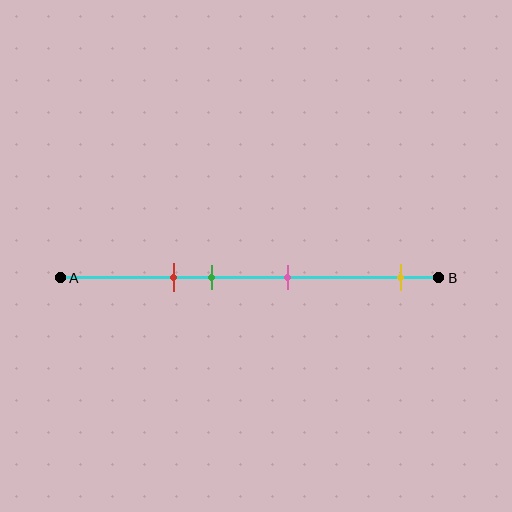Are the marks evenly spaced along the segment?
No, the marks are not evenly spaced.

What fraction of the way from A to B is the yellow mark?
The yellow mark is approximately 90% (0.9) of the way from A to B.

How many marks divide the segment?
There are 4 marks dividing the segment.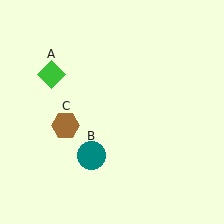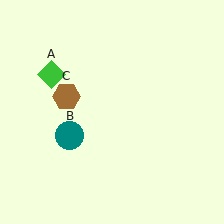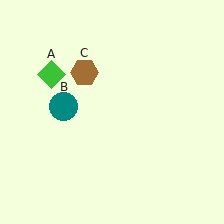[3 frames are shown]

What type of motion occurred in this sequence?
The teal circle (object B), brown hexagon (object C) rotated clockwise around the center of the scene.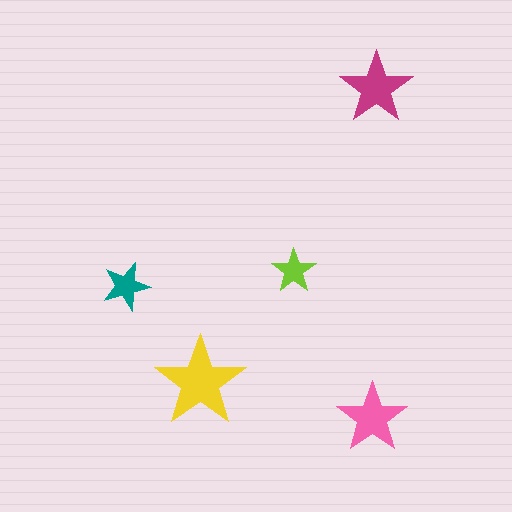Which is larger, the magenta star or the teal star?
The magenta one.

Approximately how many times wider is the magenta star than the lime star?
About 1.5 times wider.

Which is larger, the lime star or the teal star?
The teal one.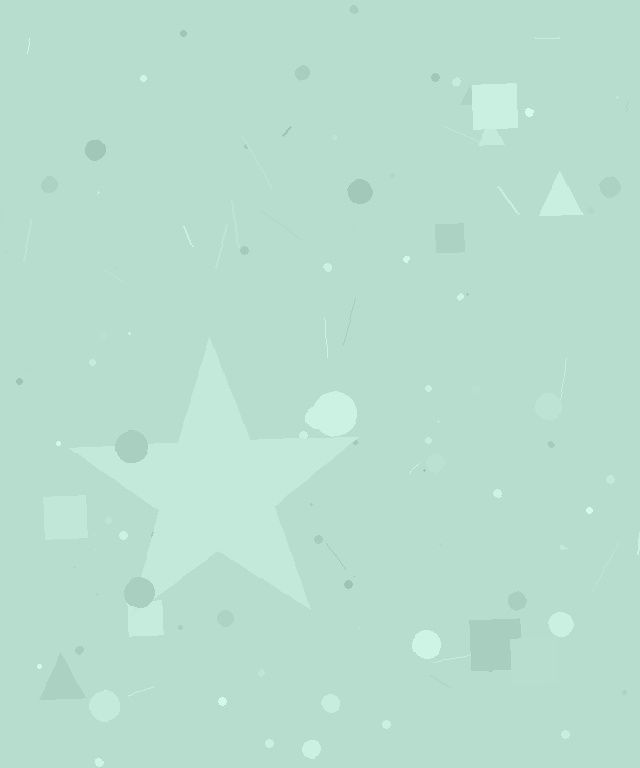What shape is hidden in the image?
A star is hidden in the image.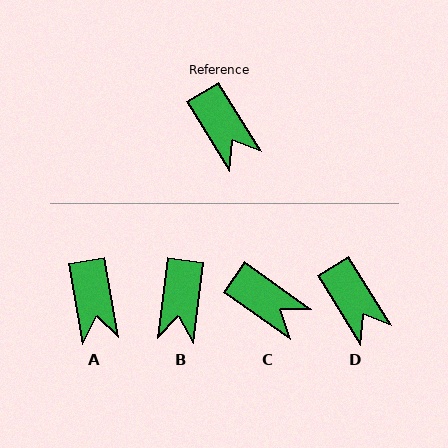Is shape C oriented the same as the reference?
No, it is off by about 23 degrees.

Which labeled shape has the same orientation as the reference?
D.